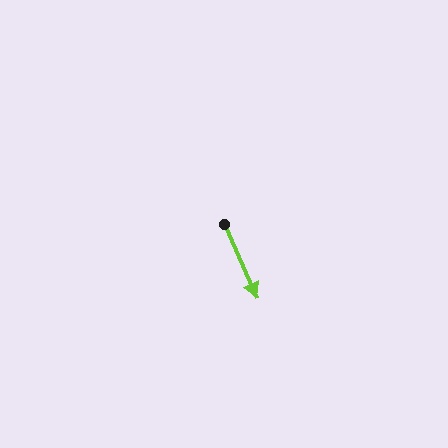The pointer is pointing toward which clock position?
Roughly 5 o'clock.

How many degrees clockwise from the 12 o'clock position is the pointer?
Approximately 156 degrees.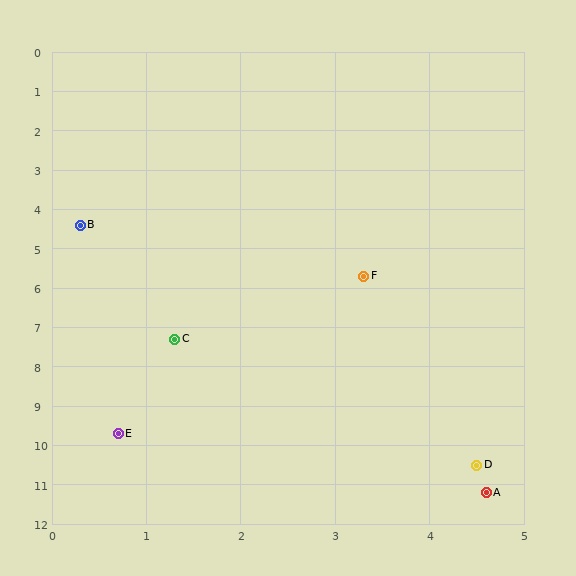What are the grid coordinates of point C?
Point C is at approximately (1.3, 7.3).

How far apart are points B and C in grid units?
Points B and C are about 3.1 grid units apart.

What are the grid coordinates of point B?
Point B is at approximately (0.3, 4.4).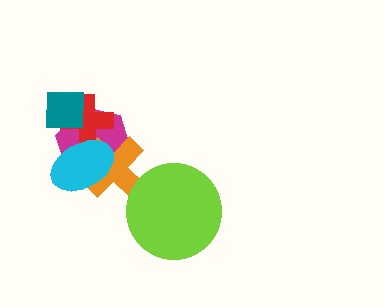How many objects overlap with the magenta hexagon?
4 objects overlap with the magenta hexagon.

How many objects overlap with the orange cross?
2 objects overlap with the orange cross.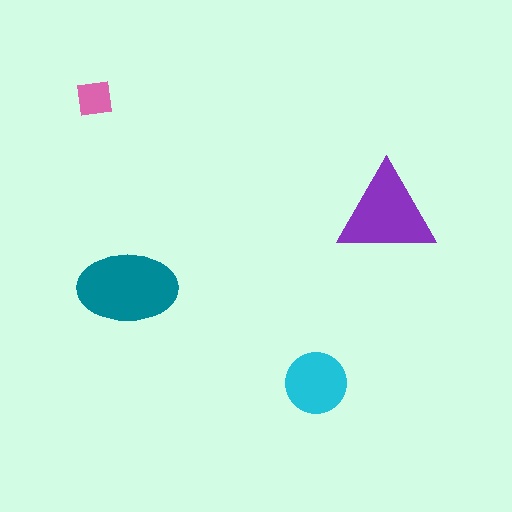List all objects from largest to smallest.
The teal ellipse, the purple triangle, the cyan circle, the pink square.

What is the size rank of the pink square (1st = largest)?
4th.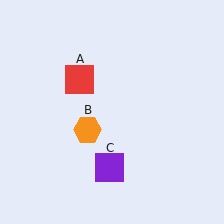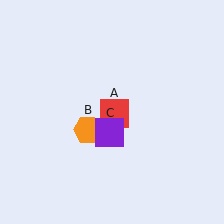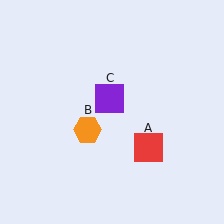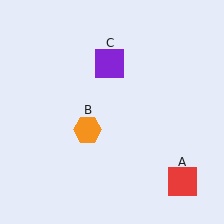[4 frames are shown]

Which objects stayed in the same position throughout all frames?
Orange hexagon (object B) remained stationary.